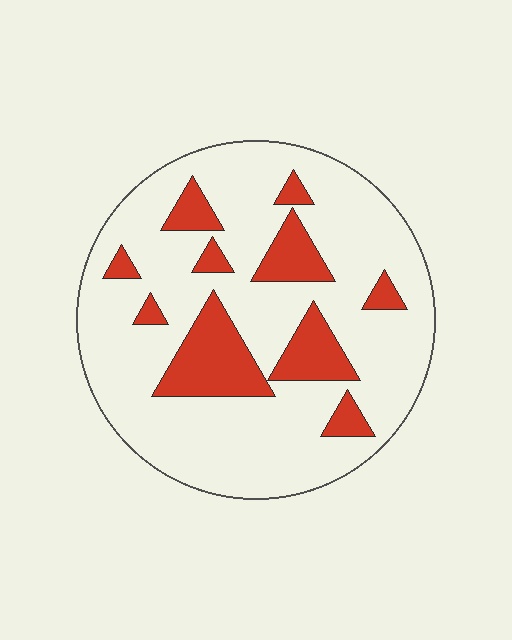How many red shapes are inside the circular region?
10.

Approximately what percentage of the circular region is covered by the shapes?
Approximately 20%.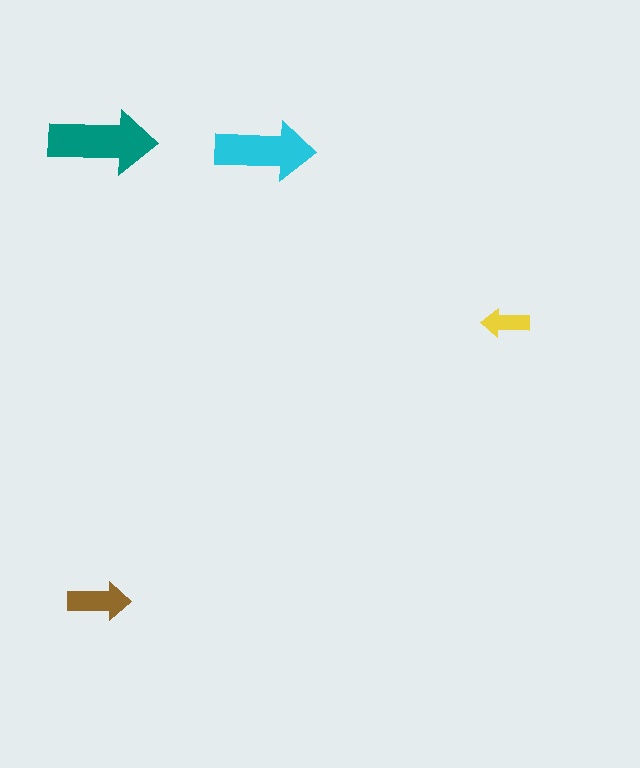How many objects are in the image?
There are 4 objects in the image.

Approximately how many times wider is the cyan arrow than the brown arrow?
About 1.5 times wider.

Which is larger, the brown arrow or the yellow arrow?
The brown one.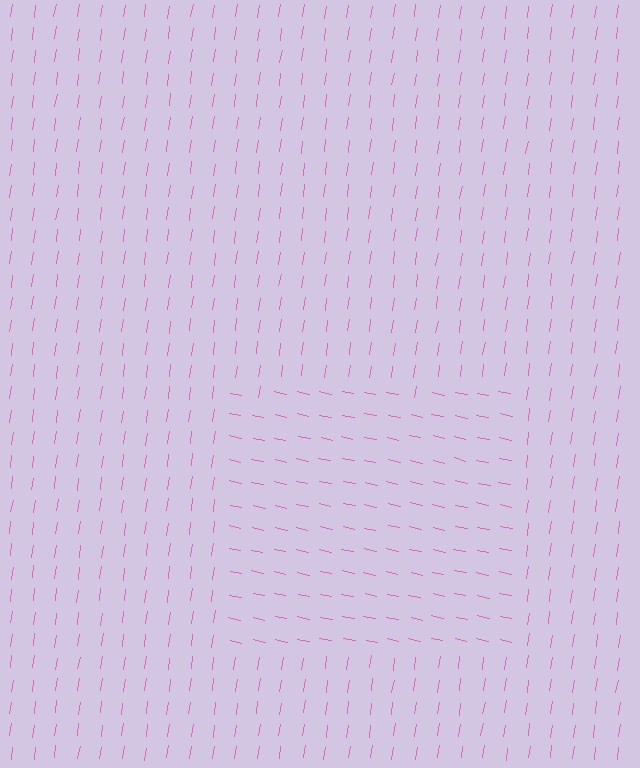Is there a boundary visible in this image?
Yes, there is a texture boundary formed by a change in line orientation.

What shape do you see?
I see a rectangle.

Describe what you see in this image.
The image is filled with small pink line segments. A rectangle region in the image has lines oriented differently from the surrounding lines, creating a visible texture boundary.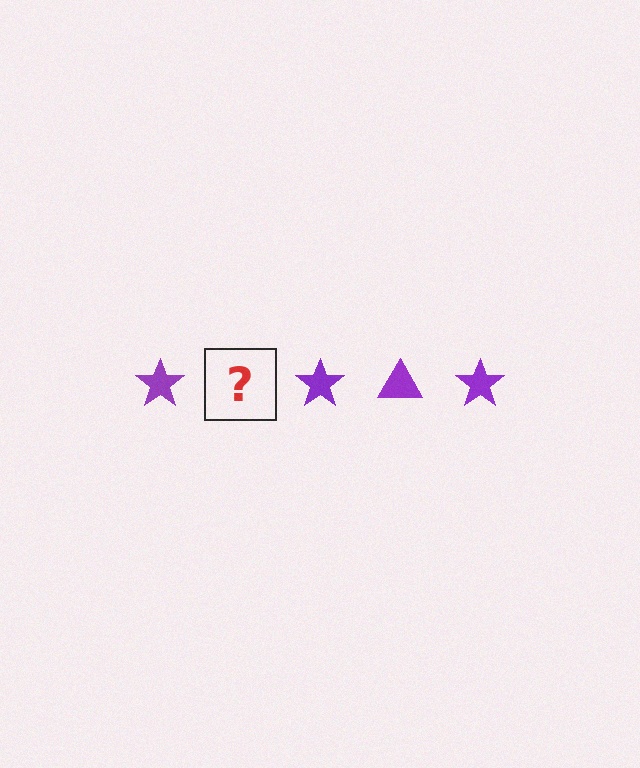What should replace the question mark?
The question mark should be replaced with a purple triangle.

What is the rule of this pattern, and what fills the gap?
The rule is that the pattern cycles through star, triangle shapes in purple. The gap should be filled with a purple triangle.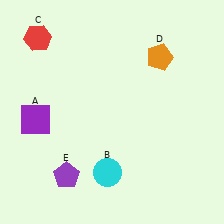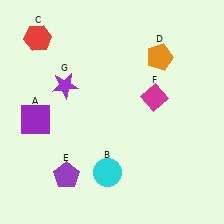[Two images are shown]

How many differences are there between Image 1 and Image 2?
There are 2 differences between the two images.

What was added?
A magenta diamond (F), a purple star (G) were added in Image 2.